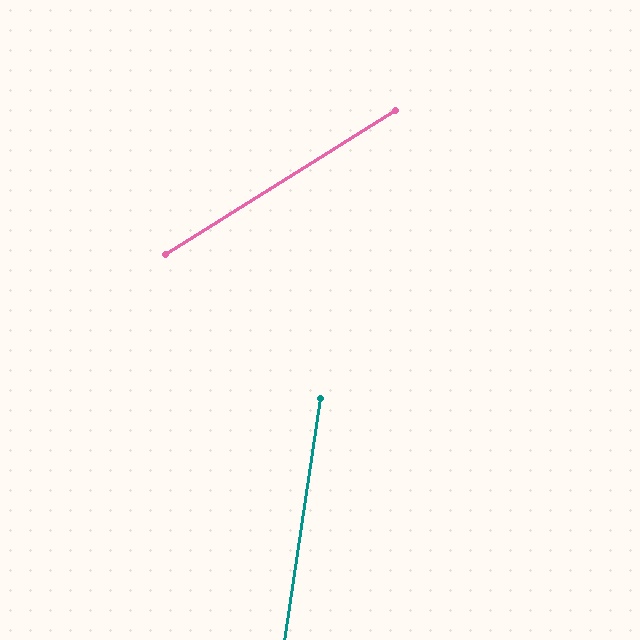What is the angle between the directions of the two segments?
Approximately 49 degrees.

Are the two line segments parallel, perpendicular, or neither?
Neither parallel nor perpendicular — they differ by about 49°.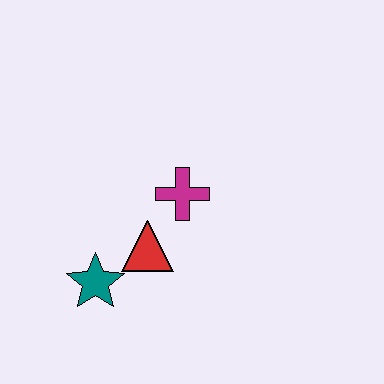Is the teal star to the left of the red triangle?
Yes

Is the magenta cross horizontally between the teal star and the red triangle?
No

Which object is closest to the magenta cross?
The red triangle is closest to the magenta cross.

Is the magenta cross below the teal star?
No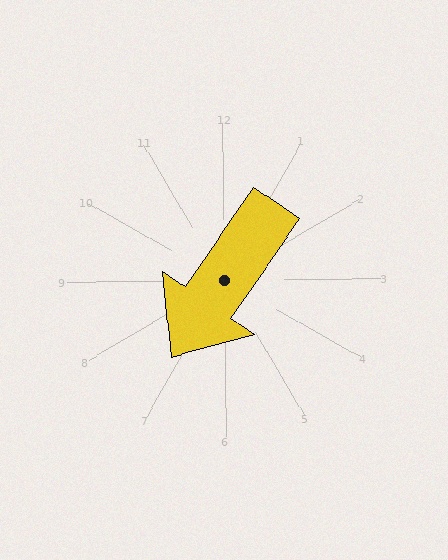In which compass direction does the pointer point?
Southwest.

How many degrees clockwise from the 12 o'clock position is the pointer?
Approximately 215 degrees.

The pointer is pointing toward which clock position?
Roughly 7 o'clock.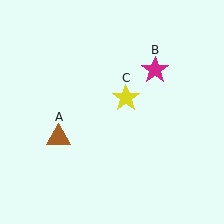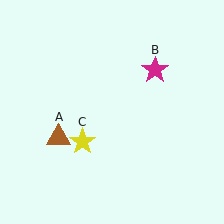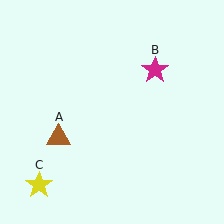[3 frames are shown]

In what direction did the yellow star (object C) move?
The yellow star (object C) moved down and to the left.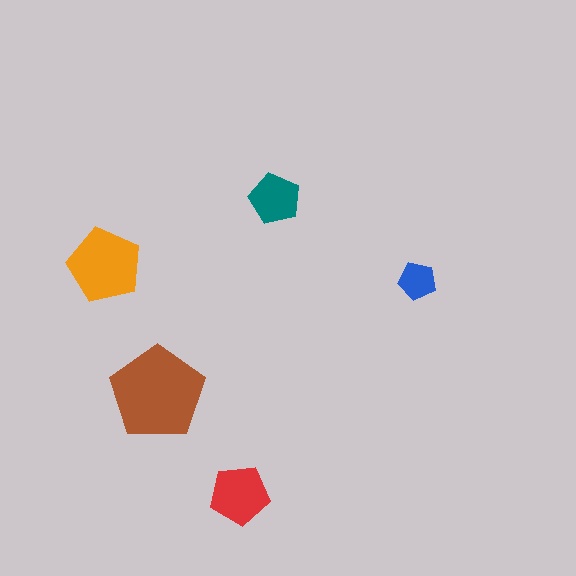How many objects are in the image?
There are 5 objects in the image.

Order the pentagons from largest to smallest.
the brown one, the orange one, the red one, the teal one, the blue one.